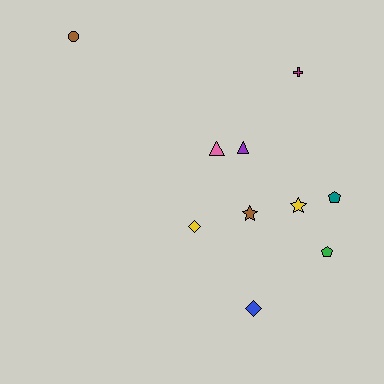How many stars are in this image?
There are 2 stars.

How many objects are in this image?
There are 10 objects.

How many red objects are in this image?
There are no red objects.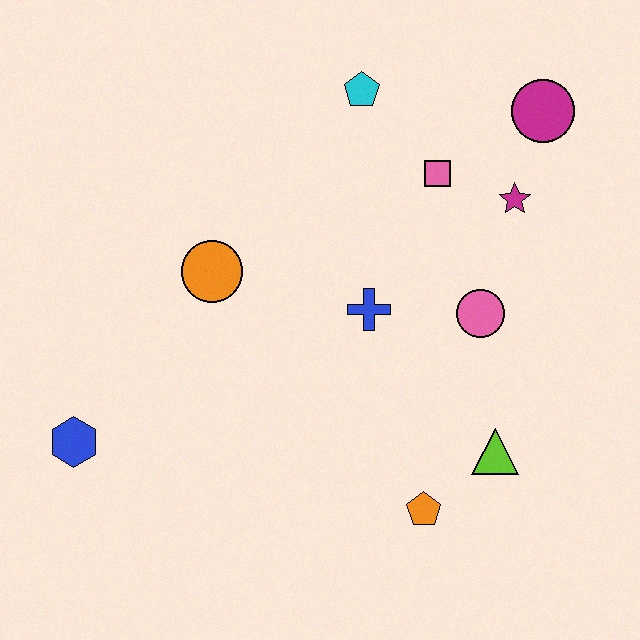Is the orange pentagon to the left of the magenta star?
Yes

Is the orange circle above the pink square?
No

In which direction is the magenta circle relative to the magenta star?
The magenta circle is above the magenta star.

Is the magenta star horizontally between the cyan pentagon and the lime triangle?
No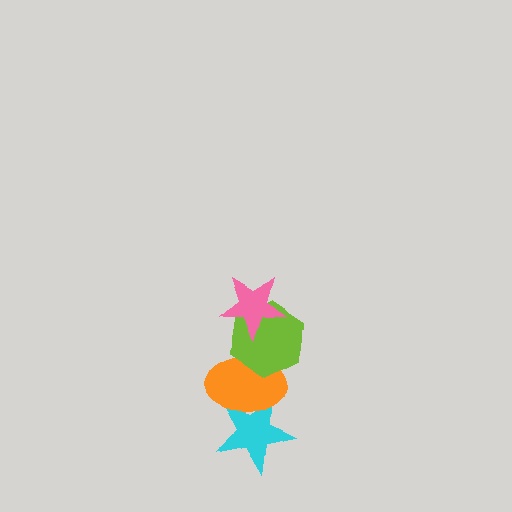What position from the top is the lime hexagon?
The lime hexagon is 2nd from the top.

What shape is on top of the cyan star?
The orange ellipse is on top of the cyan star.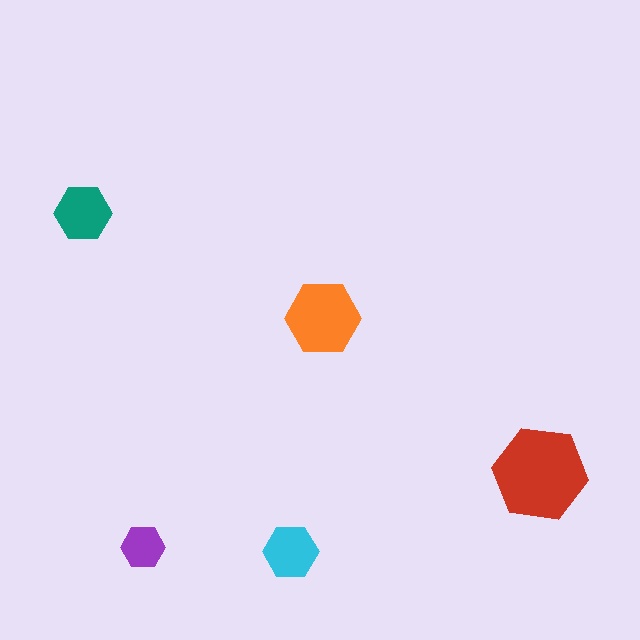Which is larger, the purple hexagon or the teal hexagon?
The teal one.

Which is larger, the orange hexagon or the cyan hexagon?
The orange one.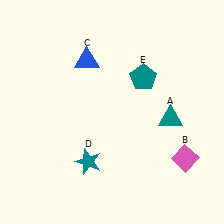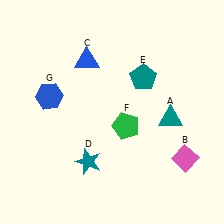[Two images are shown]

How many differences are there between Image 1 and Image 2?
There are 2 differences between the two images.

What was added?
A green pentagon (F), a blue hexagon (G) were added in Image 2.